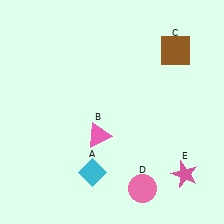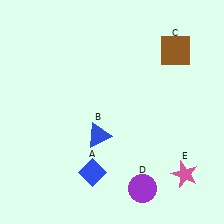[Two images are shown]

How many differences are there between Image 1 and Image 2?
There are 3 differences between the two images.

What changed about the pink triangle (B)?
In Image 1, B is pink. In Image 2, it changed to blue.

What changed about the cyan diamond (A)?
In Image 1, A is cyan. In Image 2, it changed to blue.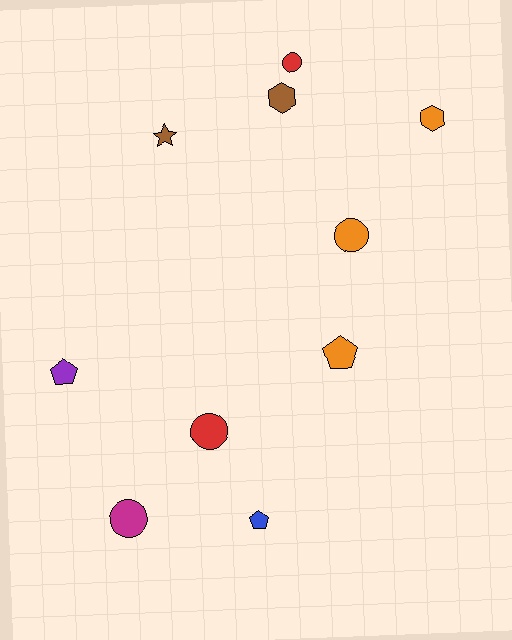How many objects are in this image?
There are 10 objects.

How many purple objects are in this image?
There is 1 purple object.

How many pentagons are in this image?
There are 3 pentagons.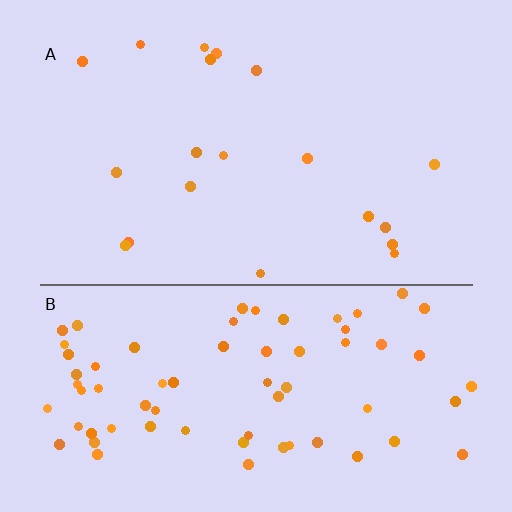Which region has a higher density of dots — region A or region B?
B (the bottom).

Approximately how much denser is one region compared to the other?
Approximately 3.7× — region B over region A.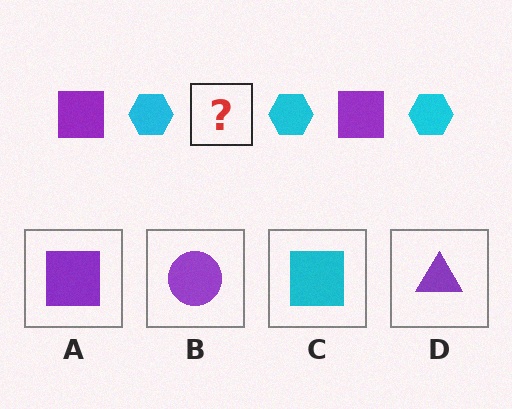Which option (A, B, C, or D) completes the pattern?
A.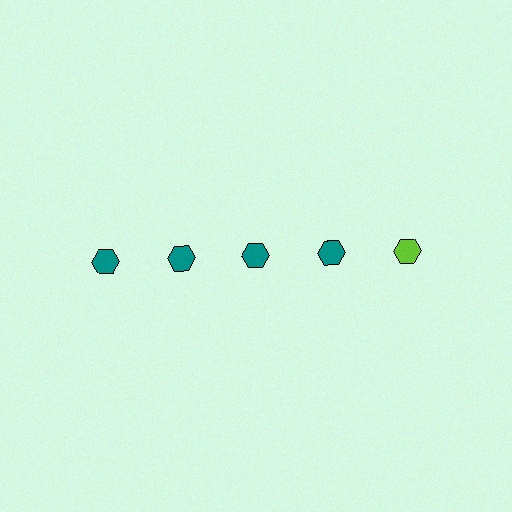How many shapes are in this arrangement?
There are 5 shapes arranged in a grid pattern.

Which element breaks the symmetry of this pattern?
The lime hexagon in the top row, rightmost column breaks the symmetry. All other shapes are teal hexagons.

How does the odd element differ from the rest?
It has a different color: lime instead of teal.